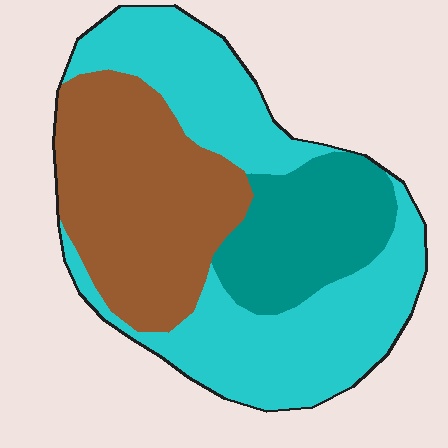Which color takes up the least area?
Teal, at roughly 20%.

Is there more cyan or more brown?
Cyan.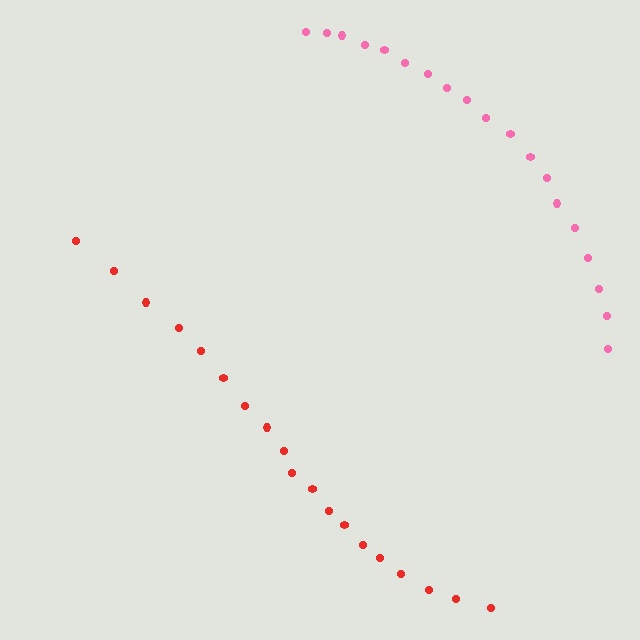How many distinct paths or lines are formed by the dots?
There are 2 distinct paths.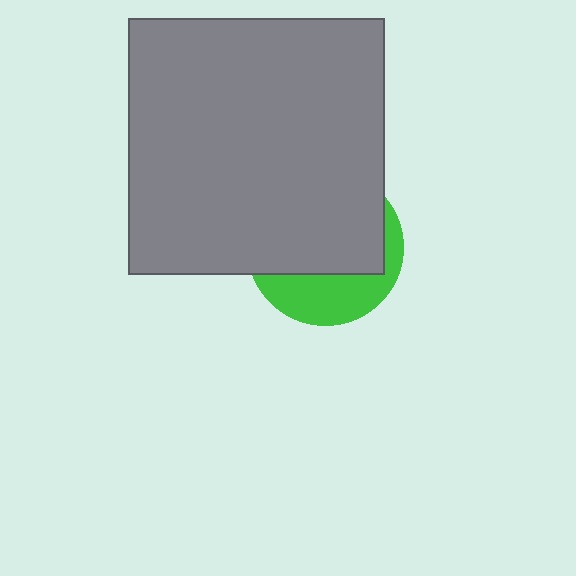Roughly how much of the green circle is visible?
A small part of it is visible (roughly 34%).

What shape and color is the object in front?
The object in front is a gray square.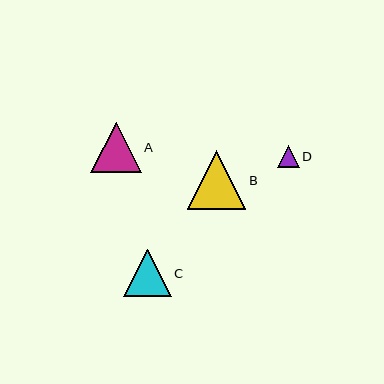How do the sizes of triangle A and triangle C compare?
Triangle A and triangle C are approximately the same size.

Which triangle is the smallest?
Triangle D is the smallest with a size of approximately 22 pixels.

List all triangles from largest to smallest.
From largest to smallest: B, A, C, D.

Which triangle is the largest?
Triangle B is the largest with a size of approximately 58 pixels.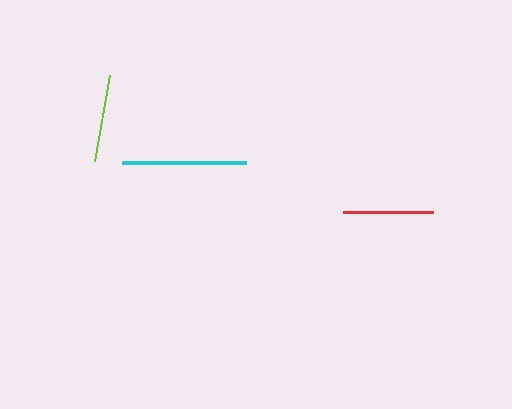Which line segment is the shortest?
The lime line is the shortest at approximately 88 pixels.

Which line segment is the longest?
The cyan line is the longest at approximately 124 pixels.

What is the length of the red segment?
The red segment is approximately 90 pixels long.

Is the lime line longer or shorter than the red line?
The red line is longer than the lime line.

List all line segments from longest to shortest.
From longest to shortest: cyan, red, lime.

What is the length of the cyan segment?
The cyan segment is approximately 124 pixels long.